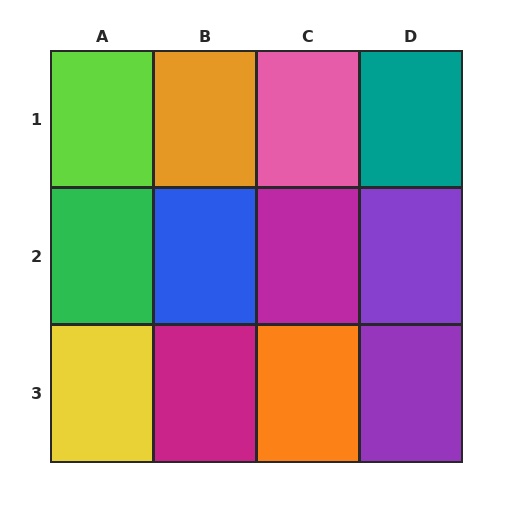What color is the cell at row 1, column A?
Lime.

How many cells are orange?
2 cells are orange.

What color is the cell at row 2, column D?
Purple.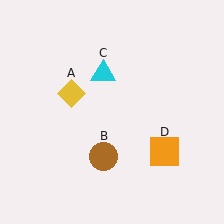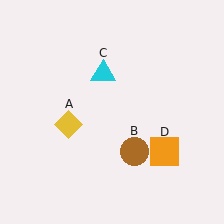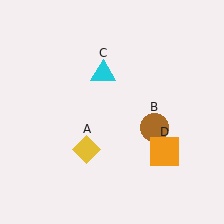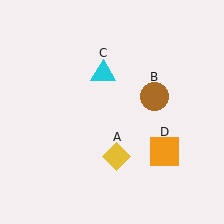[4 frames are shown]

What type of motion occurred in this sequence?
The yellow diamond (object A), brown circle (object B) rotated counterclockwise around the center of the scene.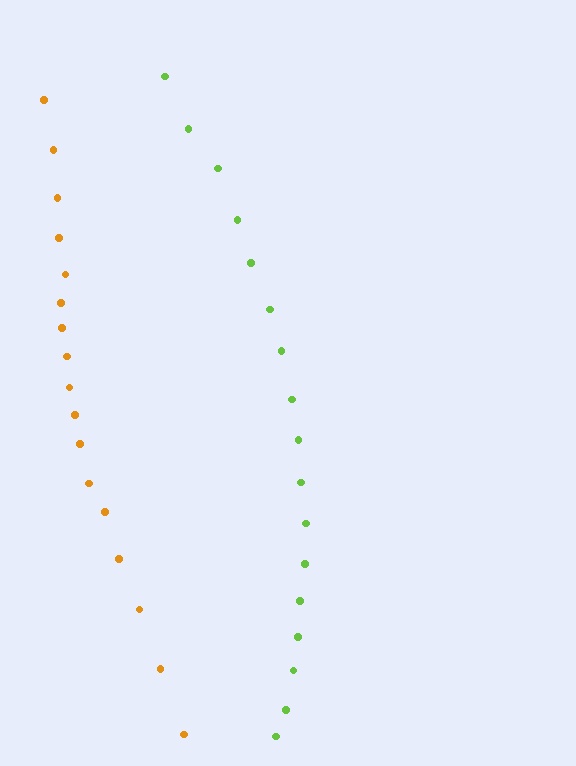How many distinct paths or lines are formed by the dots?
There are 2 distinct paths.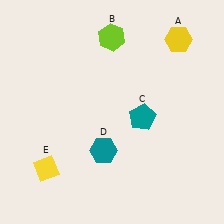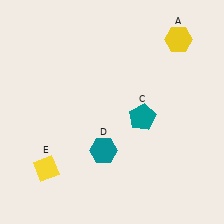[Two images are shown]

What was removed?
The lime hexagon (B) was removed in Image 2.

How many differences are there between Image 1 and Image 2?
There is 1 difference between the two images.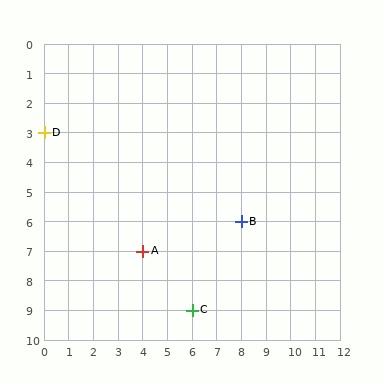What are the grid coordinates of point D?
Point D is at grid coordinates (0, 3).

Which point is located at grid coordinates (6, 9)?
Point C is at (6, 9).